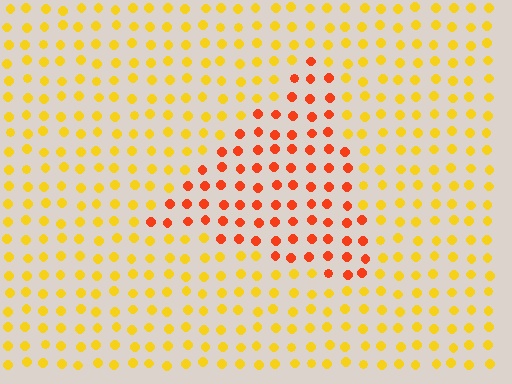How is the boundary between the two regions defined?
The boundary is defined purely by a slight shift in hue (about 40 degrees). Spacing, size, and orientation are identical on both sides.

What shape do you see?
I see a triangle.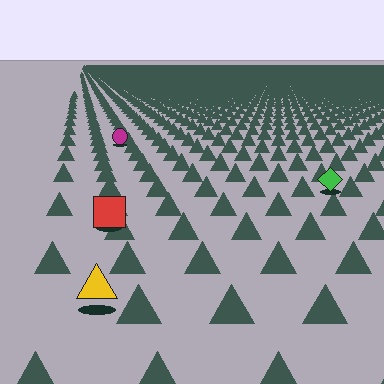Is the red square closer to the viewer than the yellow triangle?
No. The yellow triangle is closer — you can tell from the texture gradient: the ground texture is coarser near it.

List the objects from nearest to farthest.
From nearest to farthest: the yellow triangle, the red square, the green diamond, the magenta circle.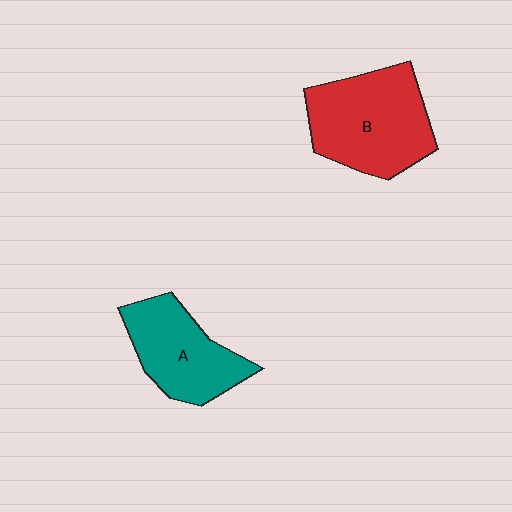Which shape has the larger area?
Shape B (red).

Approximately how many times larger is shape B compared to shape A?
Approximately 1.3 times.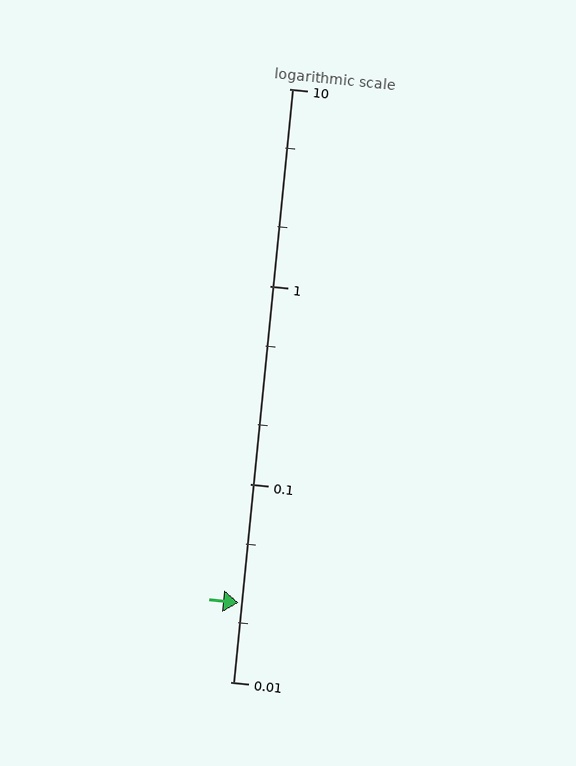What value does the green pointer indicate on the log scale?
The pointer indicates approximately 0.025.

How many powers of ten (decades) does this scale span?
The scale spans 3 decades, from 0.01 to 10.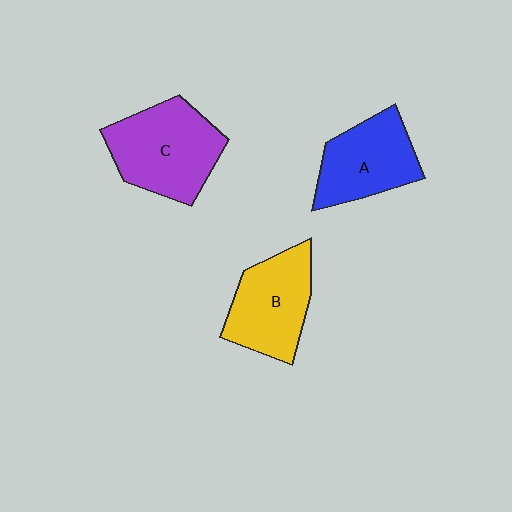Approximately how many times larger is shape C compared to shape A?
Approximately 1.2 times.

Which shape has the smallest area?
Shape A (blue).